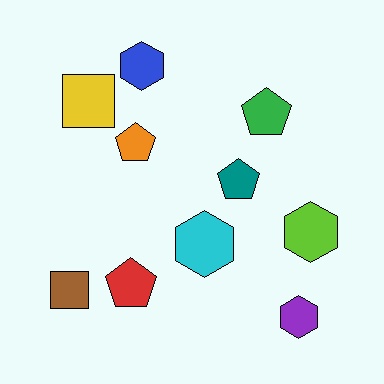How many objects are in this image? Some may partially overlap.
There are 10 objects.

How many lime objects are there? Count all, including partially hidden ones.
There is 1 lime object.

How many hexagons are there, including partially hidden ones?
There are 4 hexagons.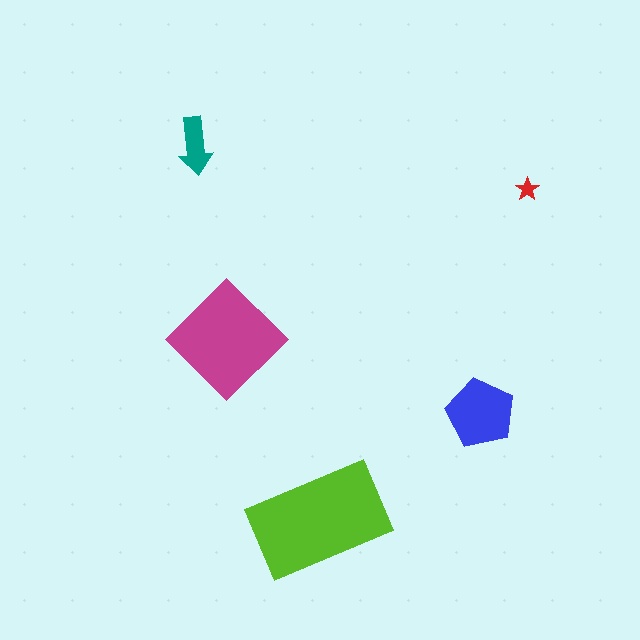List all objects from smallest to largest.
The red star, the teal arrow, the blue pentagon, the magenta diamond, the lime rectangle.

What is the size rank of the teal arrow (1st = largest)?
4th.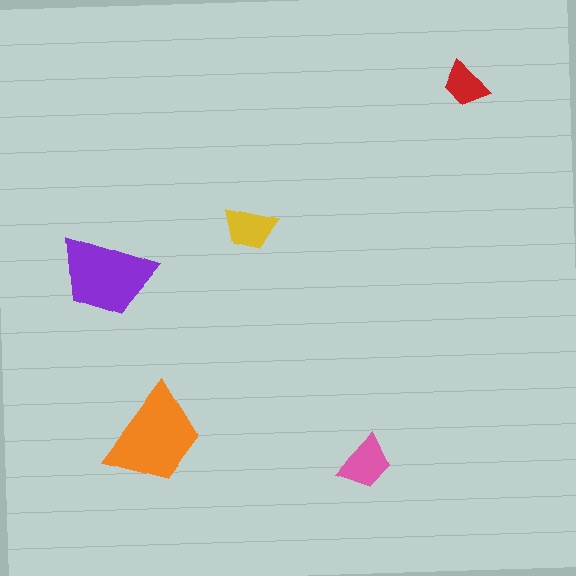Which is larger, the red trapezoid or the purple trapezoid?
The purple one.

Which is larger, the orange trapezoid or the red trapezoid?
The orange one.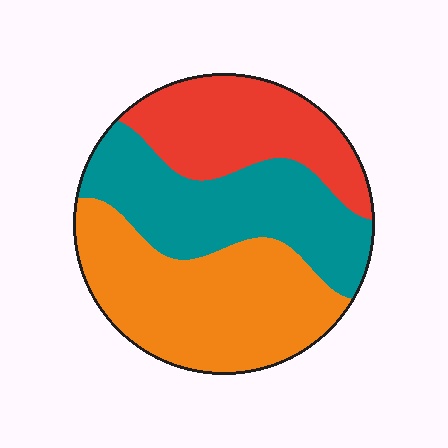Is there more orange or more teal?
Orange.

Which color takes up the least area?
Red, at roughly 25%.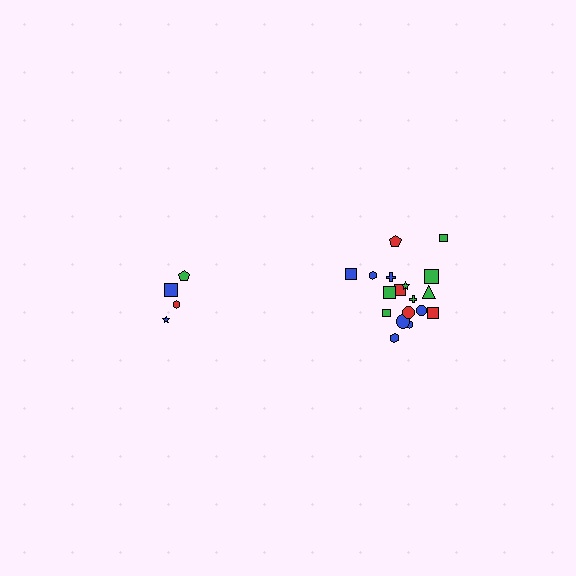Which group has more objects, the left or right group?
The right group.